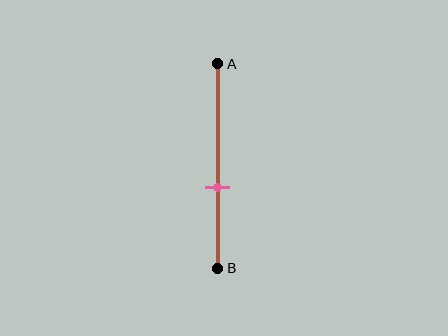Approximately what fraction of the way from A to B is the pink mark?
The pink mark is approximately 60% of the way from A to B.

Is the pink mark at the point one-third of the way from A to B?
No, the mark is at about 60% from A, not at the 33% one-third point.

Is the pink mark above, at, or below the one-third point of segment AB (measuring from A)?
The pink mark is below the one-third point of segment AB.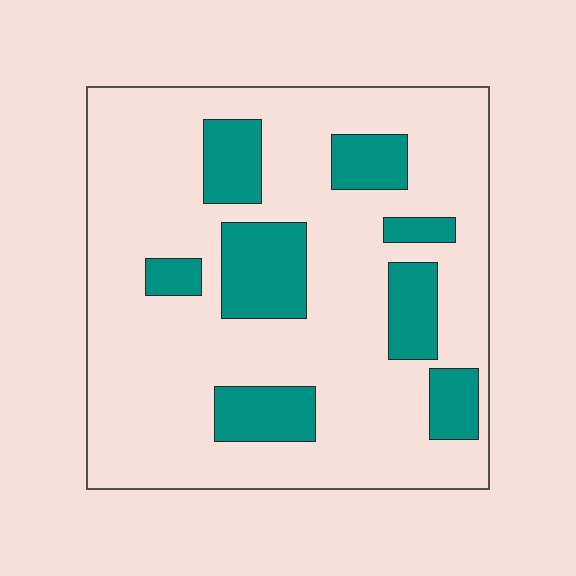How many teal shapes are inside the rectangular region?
8.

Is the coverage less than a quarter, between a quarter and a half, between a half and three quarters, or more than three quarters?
Less than a quarter.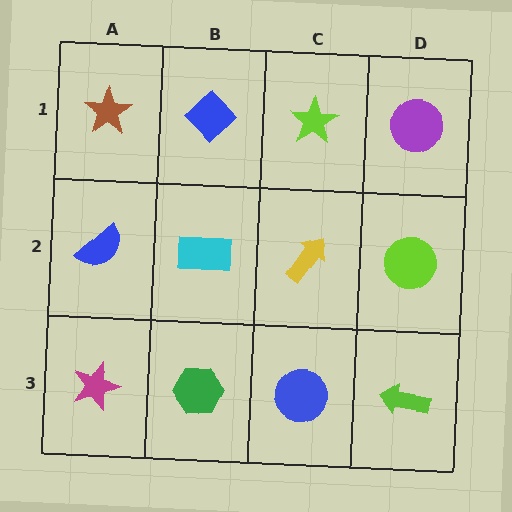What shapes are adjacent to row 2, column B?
A blue diamond (row 1, column B), a green hexagon (row 3, column B), a blue semicircle (row 2, column A), a yellow arrow (row 2, column C).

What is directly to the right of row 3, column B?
A blue circle.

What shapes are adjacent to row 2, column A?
A brown star (row 1, column A), a magenta star (row 3, column A), a cyan rectangle (row 2, column B).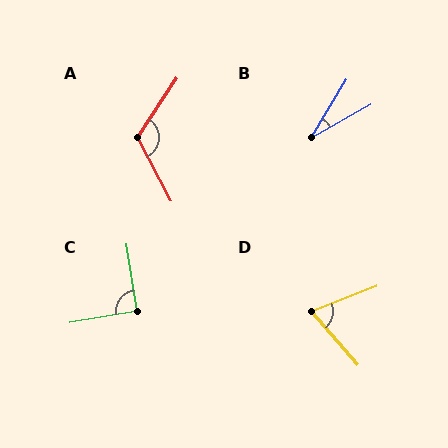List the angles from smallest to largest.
B (29°), D (71°), C (91°), A (119°).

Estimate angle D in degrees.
Approximately 71 degrees.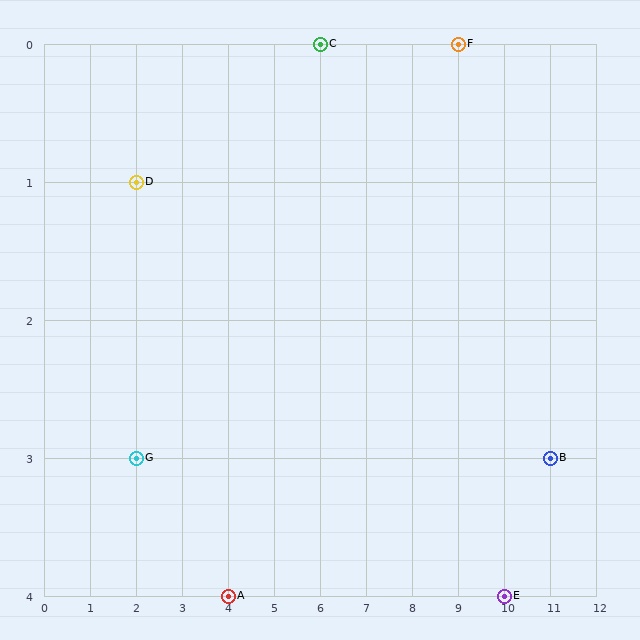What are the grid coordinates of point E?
Point E is at grid coordinates (10, 4).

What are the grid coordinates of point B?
Point B is at grid coordinates (11, 3).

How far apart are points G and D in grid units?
Points G and D are 2 rows apart.